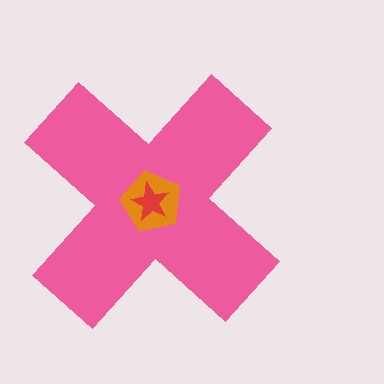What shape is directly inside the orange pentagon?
The red star.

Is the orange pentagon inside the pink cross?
Yes.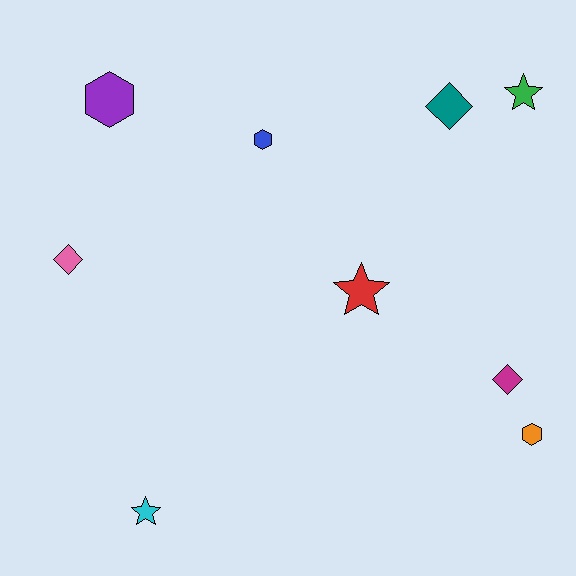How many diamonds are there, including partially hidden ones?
There are 3 diamonds.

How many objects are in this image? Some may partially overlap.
There are 9 objects.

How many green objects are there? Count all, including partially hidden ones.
There is 1 green object.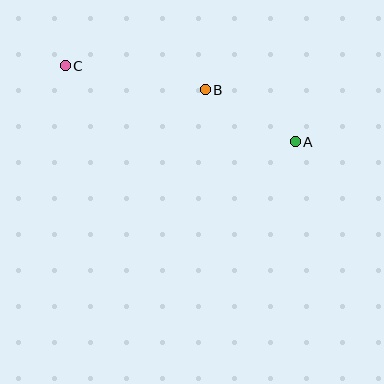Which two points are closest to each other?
Points A and B are closest to each other.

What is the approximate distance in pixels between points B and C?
The distance between B and C is approximately 142 pixels.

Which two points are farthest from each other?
Points A and C are farthest from each other.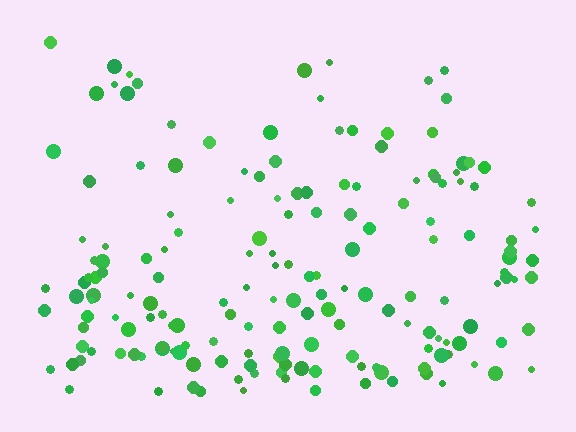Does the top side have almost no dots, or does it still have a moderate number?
Still a moderate number, just noticeably fewer than the bottom.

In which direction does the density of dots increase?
From top to bottom, with the bottom side densest.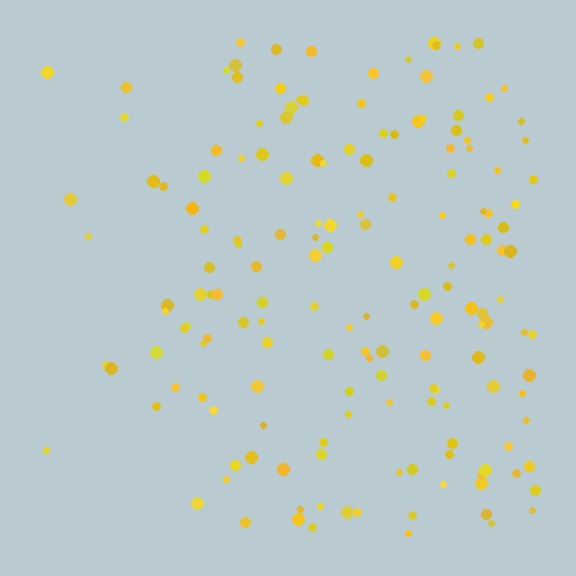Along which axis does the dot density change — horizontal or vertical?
Horizontal.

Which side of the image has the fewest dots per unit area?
The left.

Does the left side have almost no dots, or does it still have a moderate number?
Still a moderate number, just noticeably fewer than the right.